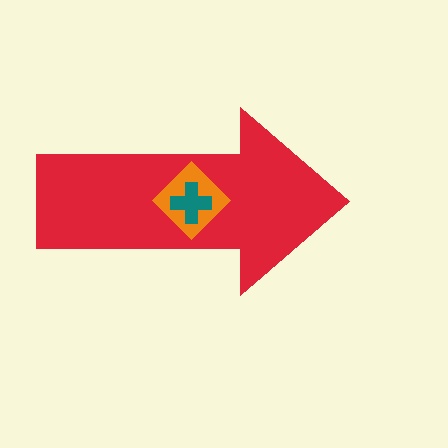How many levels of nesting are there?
3.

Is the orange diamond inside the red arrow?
Yes.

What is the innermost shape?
The teal cross.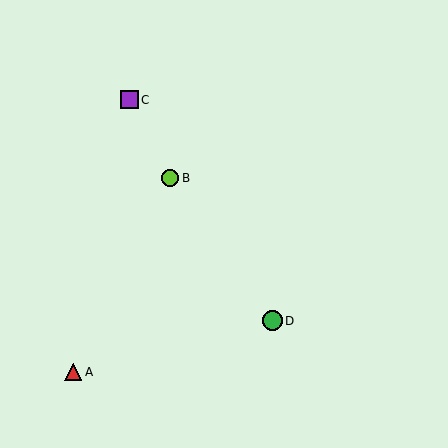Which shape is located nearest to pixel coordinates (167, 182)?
The lime circle (labeled B) at (170, 178) is nearest to that location.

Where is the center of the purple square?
The center of the purple square is at (129, 100).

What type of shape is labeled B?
Shape B is a lime circle.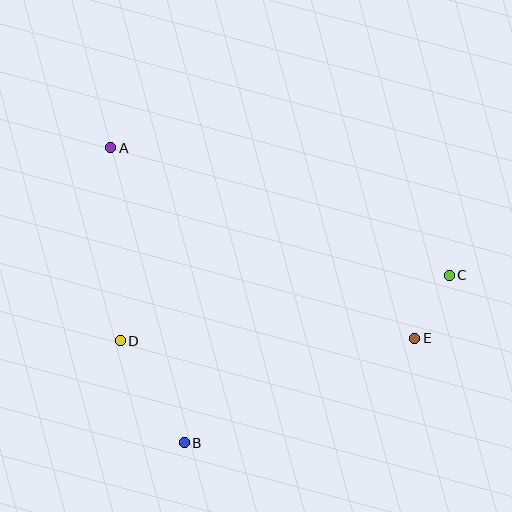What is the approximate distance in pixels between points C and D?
The distance between C and D is approximately 335 pixels.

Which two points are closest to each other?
Points C and E are closest to each other.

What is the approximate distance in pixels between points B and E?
The distance between B and E is approximately 253 pixels.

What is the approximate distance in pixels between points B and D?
The distance between B and D is approximately 120 pixels.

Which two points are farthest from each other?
Points A and C are farthest from each other.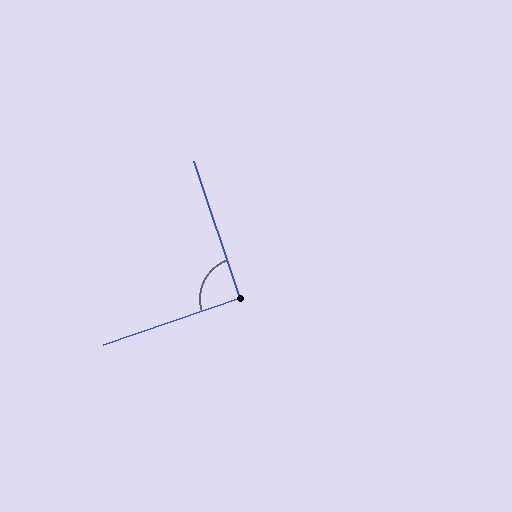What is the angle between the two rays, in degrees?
Approximately 90 degrees.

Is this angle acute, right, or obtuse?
It is approximately a right angle.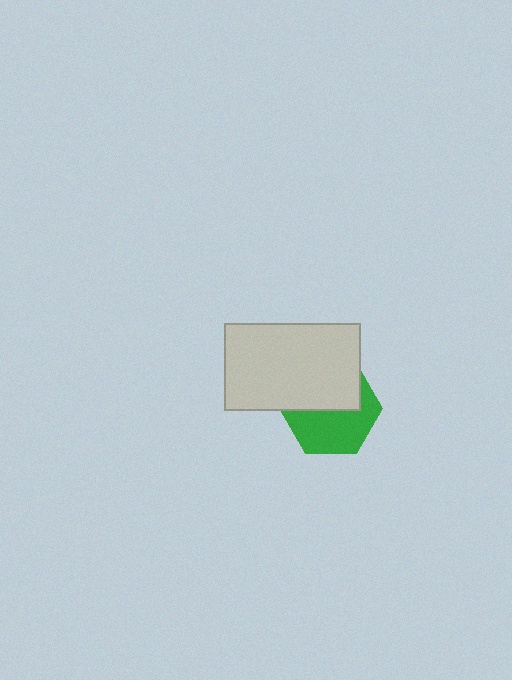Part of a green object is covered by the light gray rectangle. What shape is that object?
It is a hexagon.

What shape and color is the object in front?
The object in front is a light gray rectangle.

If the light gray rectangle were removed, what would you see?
You would see the complete green hexagon.